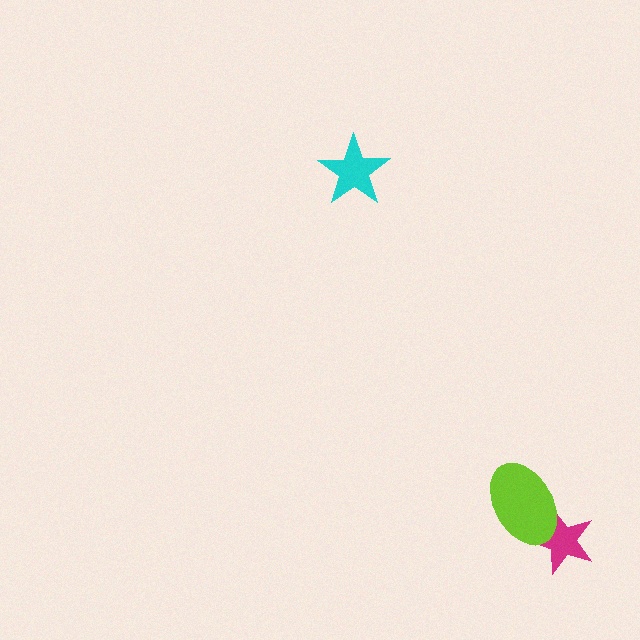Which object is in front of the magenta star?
The lime ellipse is in front of the magenta star.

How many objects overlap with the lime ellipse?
1 object overlaps with the lime ellipse.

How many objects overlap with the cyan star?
0 objects overlap with the cyan star.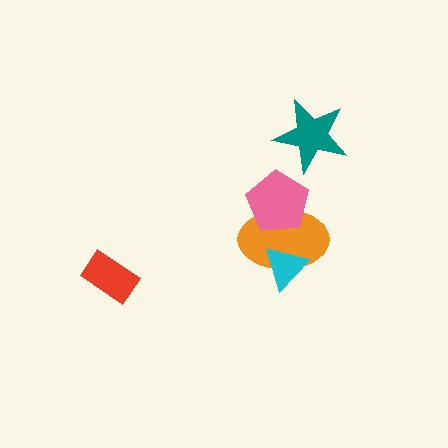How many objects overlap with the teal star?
0 objects overlap with the teal star.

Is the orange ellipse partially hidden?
Yes, it is partially covered by another shape.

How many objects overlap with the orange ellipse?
2 objects overlap with the orange ellipse.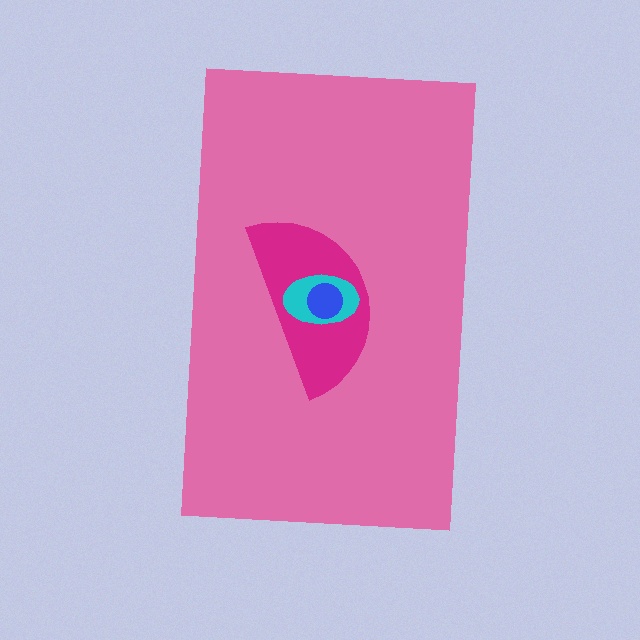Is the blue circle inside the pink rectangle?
Yes.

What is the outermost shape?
The pink rectangle.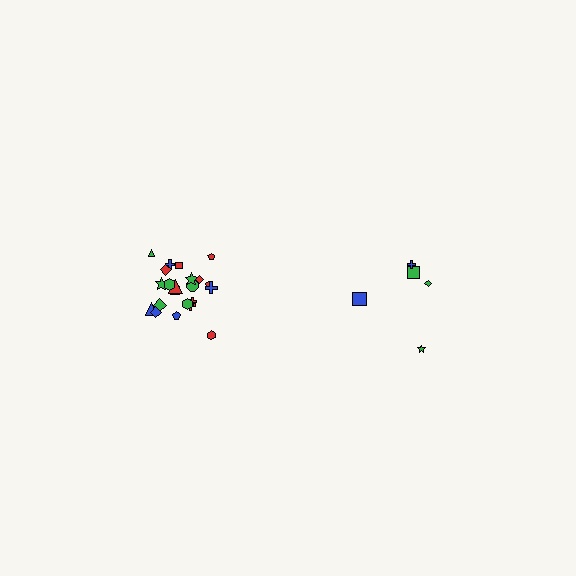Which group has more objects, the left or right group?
The left group.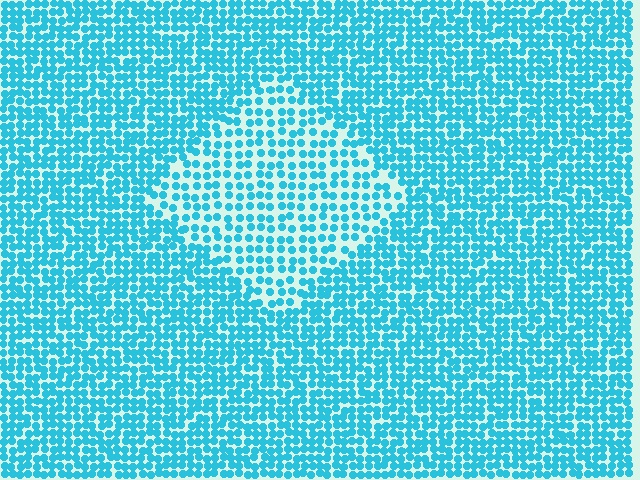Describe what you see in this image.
The image contains small cyan elements arranged at two different densities. A diamond-shaped region is visible where the elements are less densely packed than the surrounding area.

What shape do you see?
I see a diamond.